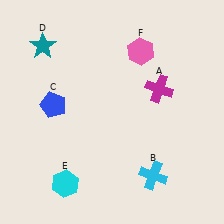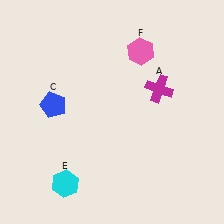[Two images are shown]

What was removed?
The cyan cross (B), the teal star (D) were removed in Image 2.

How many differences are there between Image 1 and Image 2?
There are 2 differences between the two images.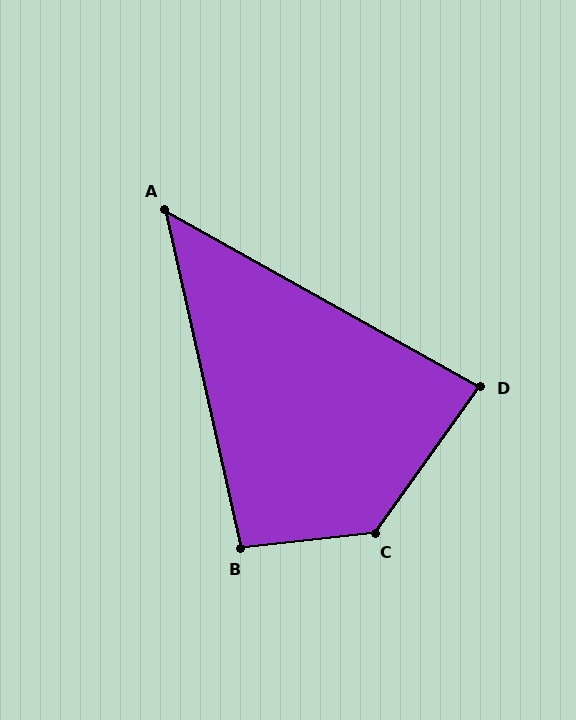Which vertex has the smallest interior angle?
A, at approximately 48 degrees.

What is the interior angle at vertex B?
Approximately 96 degrees (obtuse).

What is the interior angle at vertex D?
Approximately 84 degrees (acute).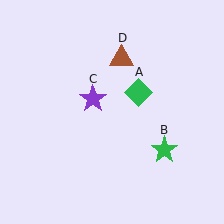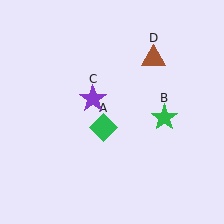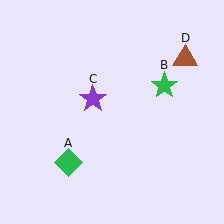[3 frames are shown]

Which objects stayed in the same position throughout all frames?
Purple star (object C) remained stationary.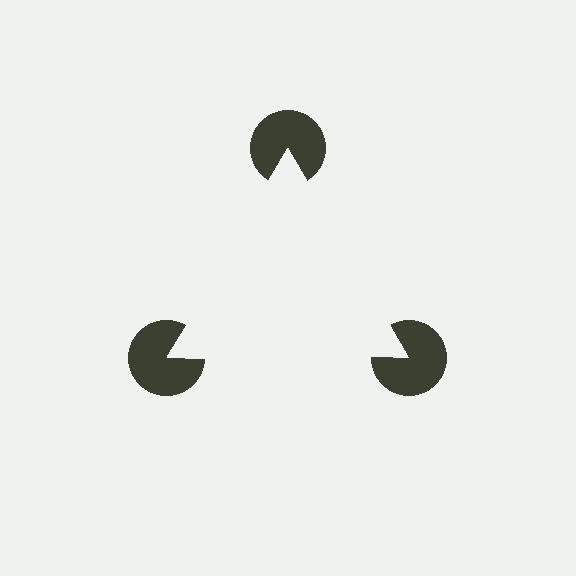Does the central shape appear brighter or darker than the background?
It typically appears slightly brighter than the background, even though no actual brightness change is drawn.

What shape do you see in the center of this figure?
An illusory triangle — its edges are inferred from the aligned wedge cuts in the pac-man discs, not physically drawn.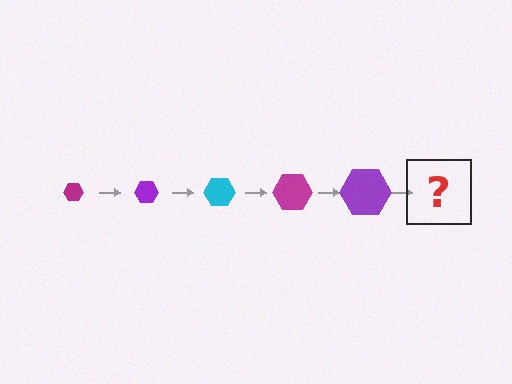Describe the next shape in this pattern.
It should be a cyan hexagon, larger than the previous one.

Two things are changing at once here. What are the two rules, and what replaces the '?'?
The two rules are that the hexagon grows larger each step and the color cycles through magenta, purple, and cyan. The '?' should be a cyan hexagon, larger than the previous one.